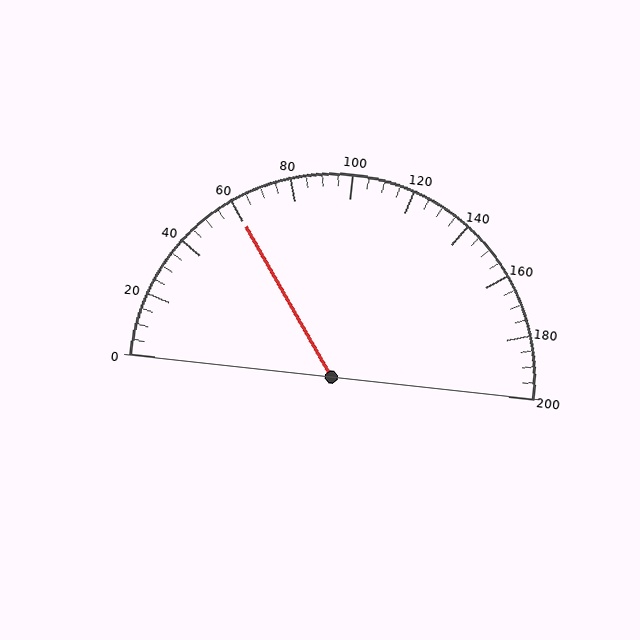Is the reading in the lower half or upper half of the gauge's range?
The reading is in the lower half of the range (0 to 200).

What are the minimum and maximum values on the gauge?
The gauge ranges from 0 to 200.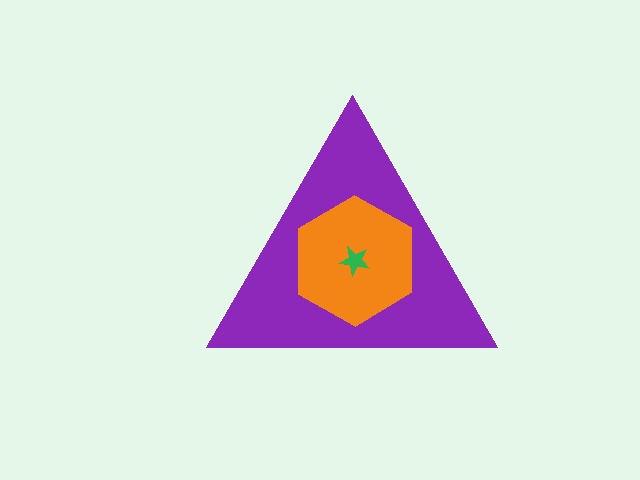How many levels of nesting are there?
3.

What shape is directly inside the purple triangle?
The orange hexagon.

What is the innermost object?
The green star.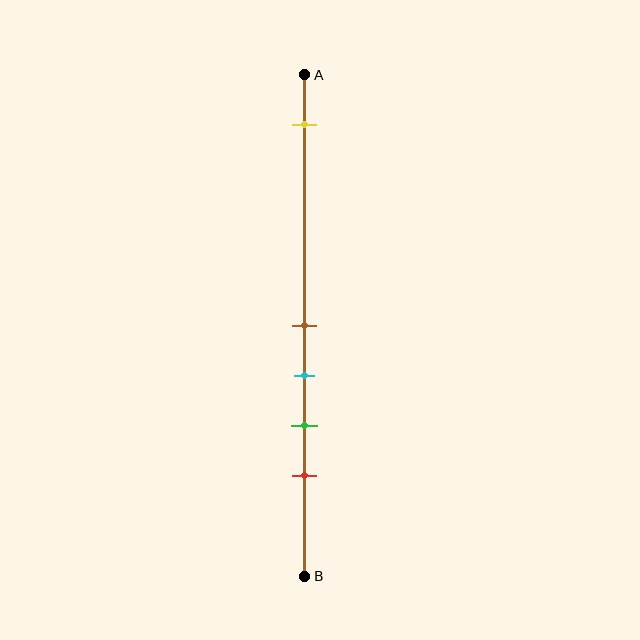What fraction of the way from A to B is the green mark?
The green mark is approximately 70% (0.7) of the way from A to B.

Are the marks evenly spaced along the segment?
No, the marks are not evenly spaced.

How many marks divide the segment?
There are 5 marks dividing the segment.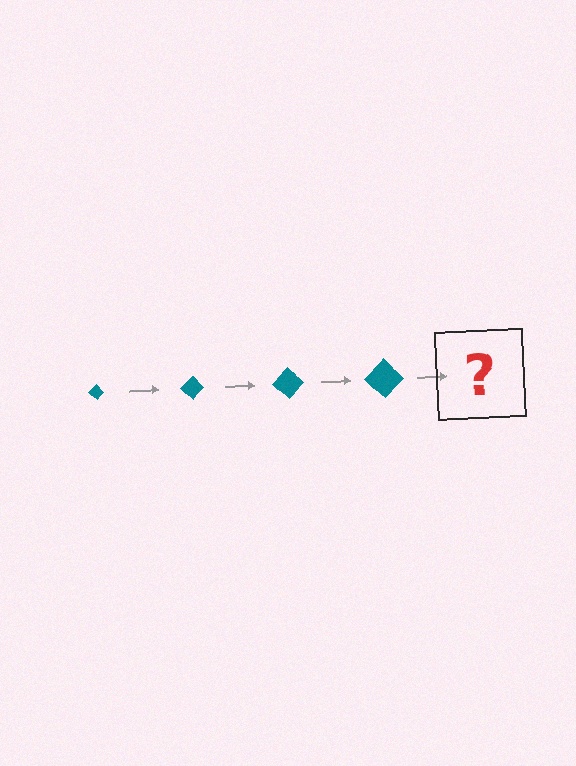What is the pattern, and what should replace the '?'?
The pattern is that the diamond gets progressively larger each step. The '?' should be a teal diamond, larger than the previous one.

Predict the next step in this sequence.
The next step is a teal diamond, larger than the previous one.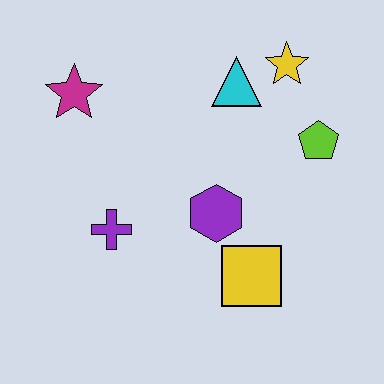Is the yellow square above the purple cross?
No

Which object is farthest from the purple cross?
The yellow star is farthest from the purple cross.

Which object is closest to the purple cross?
The purple hexagon is closest to the purple cross.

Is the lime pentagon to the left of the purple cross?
No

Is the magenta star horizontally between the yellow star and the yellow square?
No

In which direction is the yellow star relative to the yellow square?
The yellow star is above the yellow square.